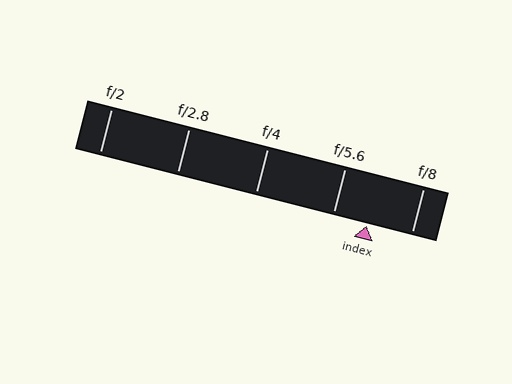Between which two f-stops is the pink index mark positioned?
The index mark is between f/5.6 and f/8.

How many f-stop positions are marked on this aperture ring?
There are 5 f-stop positions marked.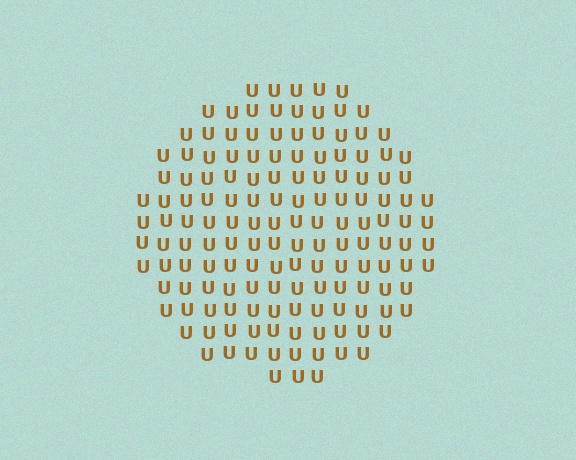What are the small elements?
The small elements are letter U's.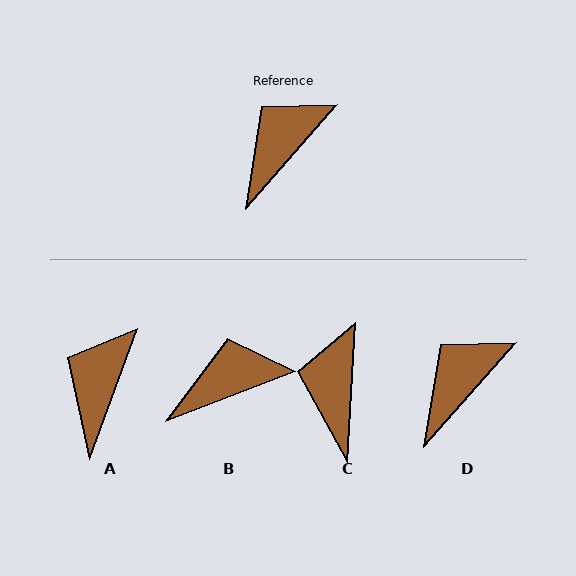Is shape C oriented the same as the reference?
No, it is off by about 39 degrees.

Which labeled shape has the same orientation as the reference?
D.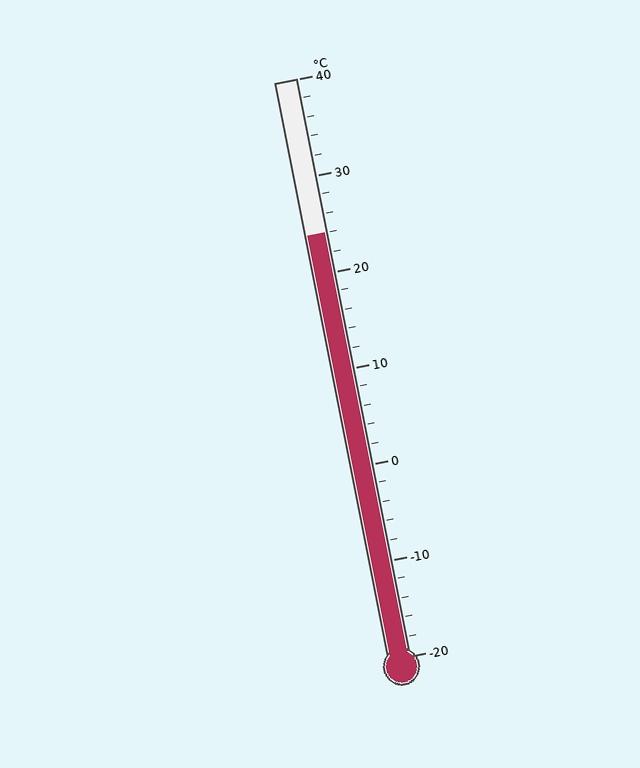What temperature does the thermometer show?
The thermometer shows approximately 24°C.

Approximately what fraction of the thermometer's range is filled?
The thermometer is filled to approximately 75% of its range.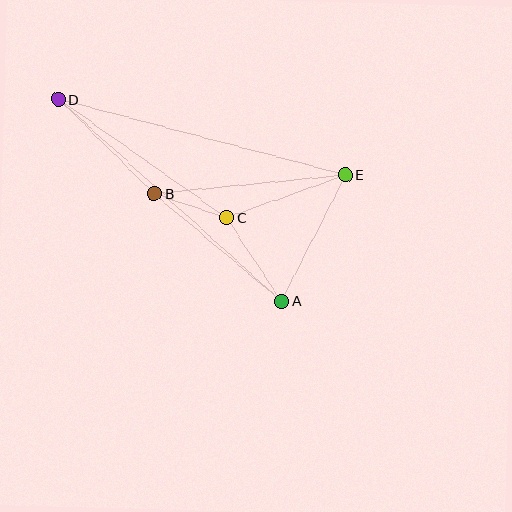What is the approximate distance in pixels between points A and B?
The distance between A and B is approximately 167 pixels.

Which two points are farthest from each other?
Points A and D are farthest from each other.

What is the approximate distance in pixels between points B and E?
The distance between B and E is approximately 192 pixels.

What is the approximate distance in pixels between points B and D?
The distance between B and D is approximately 134 pixels.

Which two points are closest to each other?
Points B and C are closest to each other.